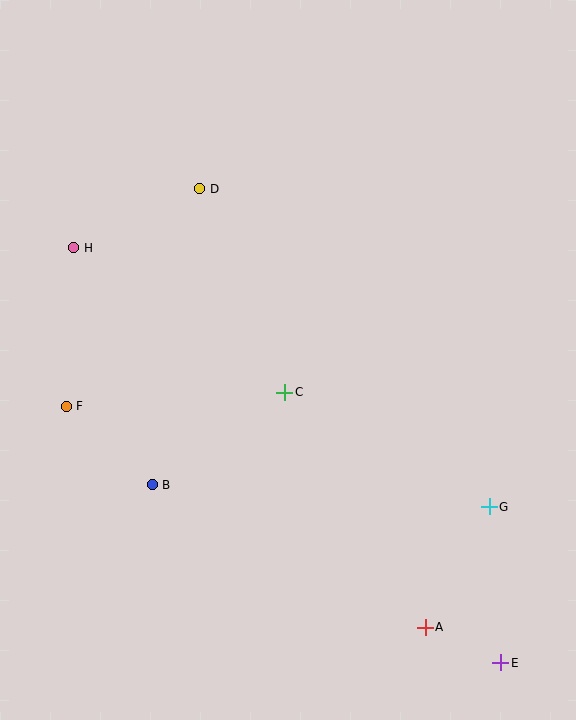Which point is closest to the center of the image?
Point C at (285, 392) is closest to the center.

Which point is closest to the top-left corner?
Point H is closest to the top-left corner.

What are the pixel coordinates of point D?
Point D is at (200, 189).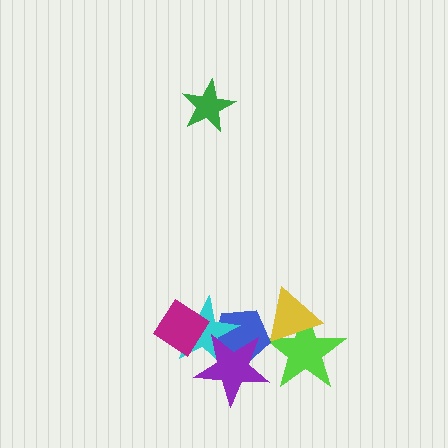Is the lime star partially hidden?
Yes, it is partially covered by another shape.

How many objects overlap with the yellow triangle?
2 objects overlap with the yellow triangle.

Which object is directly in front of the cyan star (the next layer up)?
The purple star is directly in front of the cyan star.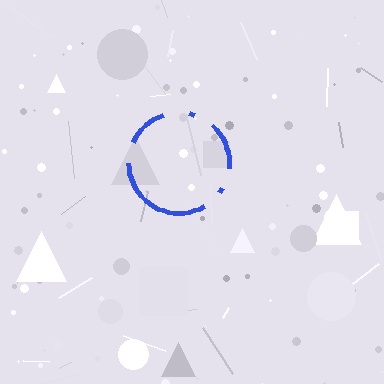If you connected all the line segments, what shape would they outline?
They would outline a circle.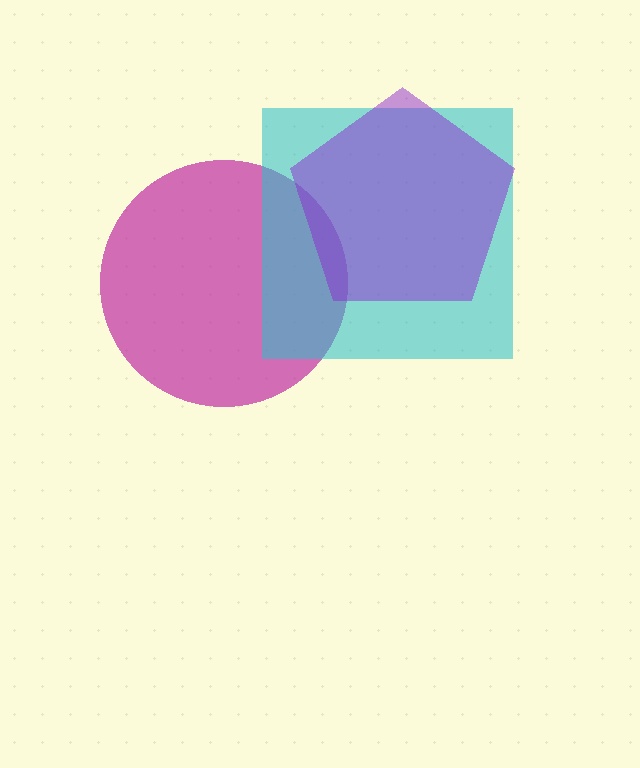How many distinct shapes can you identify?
There are 3 distinct shapes: a magenta circle, a cyan square, a purple pentagon.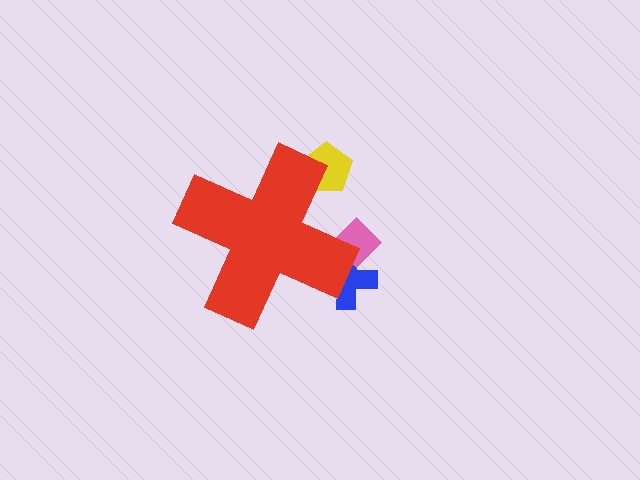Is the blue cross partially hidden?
Yes, the blue cross is partially hidden behind the red cross.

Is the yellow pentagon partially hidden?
Yes, the yellow pentagon is partially hidden behind the red cross.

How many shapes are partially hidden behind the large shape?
3 shapes are partially hidden.